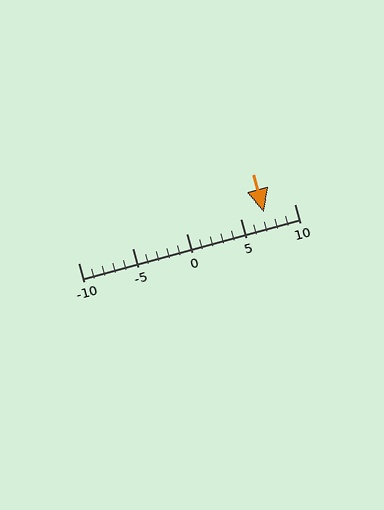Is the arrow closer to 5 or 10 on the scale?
The arrow is closer to 5.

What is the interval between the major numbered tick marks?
The major tick marks are spaced 5 units apart.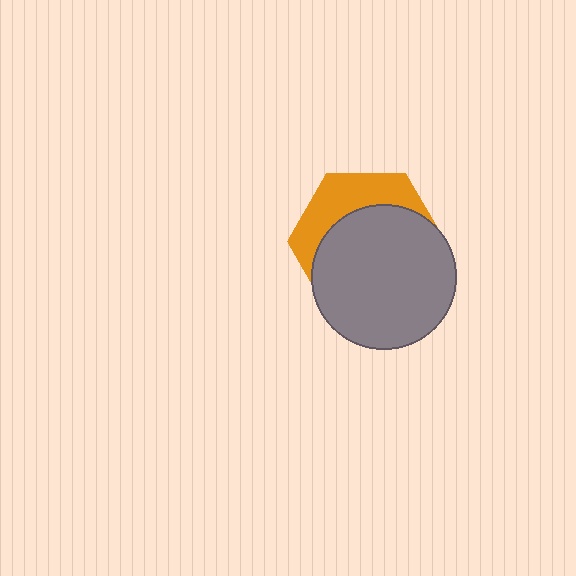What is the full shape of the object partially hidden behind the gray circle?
The partially hidden object is an orange hexagon.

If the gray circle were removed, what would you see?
You would see the complete orange hexagon.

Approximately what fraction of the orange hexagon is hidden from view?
Roughly 67% of the orange hexagon is hidden behind the gray circle.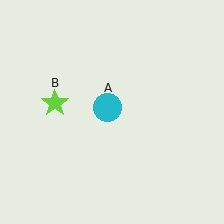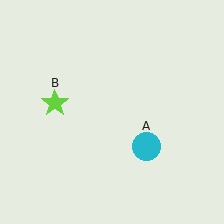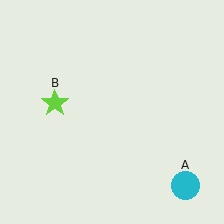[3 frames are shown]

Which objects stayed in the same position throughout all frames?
Lime star (object B) remained stationary.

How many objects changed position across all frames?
1 object changed position: cyan circle (object A).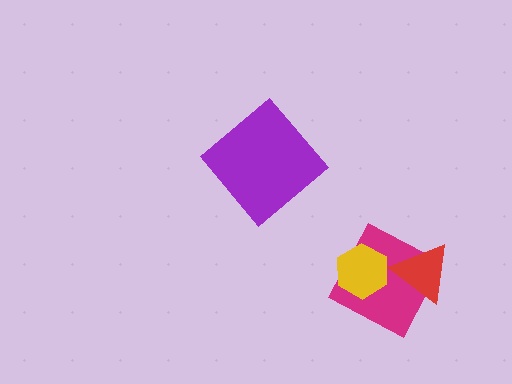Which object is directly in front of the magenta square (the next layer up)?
The yellow hexagon is directly in front of the magenta square.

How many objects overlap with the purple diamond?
0 objects overlap with the purple diamond.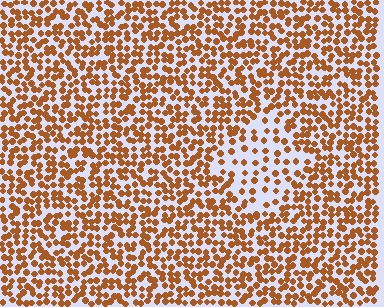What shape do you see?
I see a diamond.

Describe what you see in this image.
The image contains small brown elements arranged at two different densities. A diamond-shaped region is visible where the elements are less densely packed than the surrounding area.